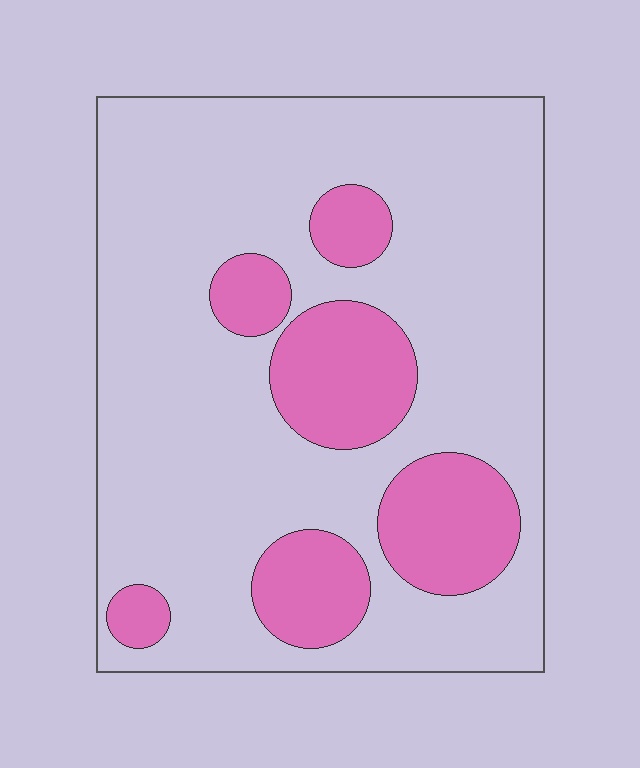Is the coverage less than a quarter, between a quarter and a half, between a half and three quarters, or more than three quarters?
Less than a quarter.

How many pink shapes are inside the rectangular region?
6.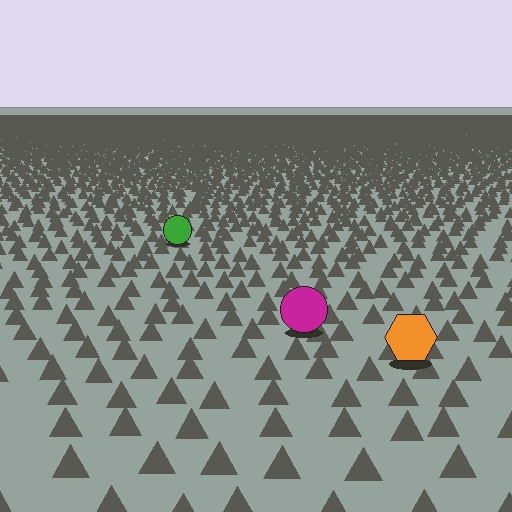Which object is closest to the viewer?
The orange hexagon is closest. The texture marks near it are larger and more spread out.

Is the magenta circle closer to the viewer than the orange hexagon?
No. The orange hexagon is closer — you can tell from the texture gradient: the ground texture is coarser near it.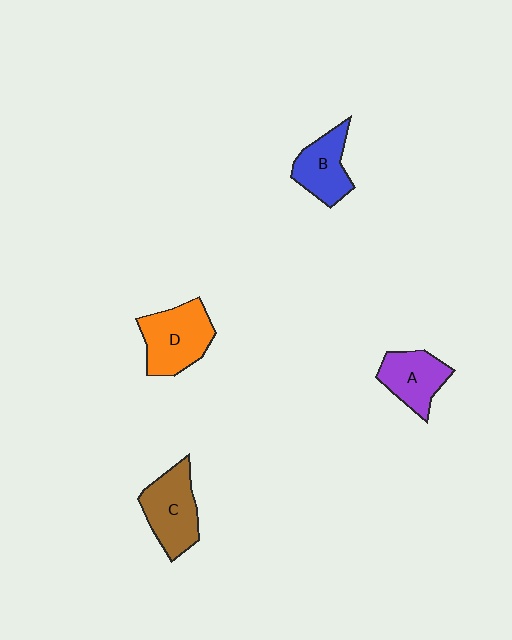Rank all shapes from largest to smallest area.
From largest to smallest: D (orange), C (brown), A (purple), B (blue).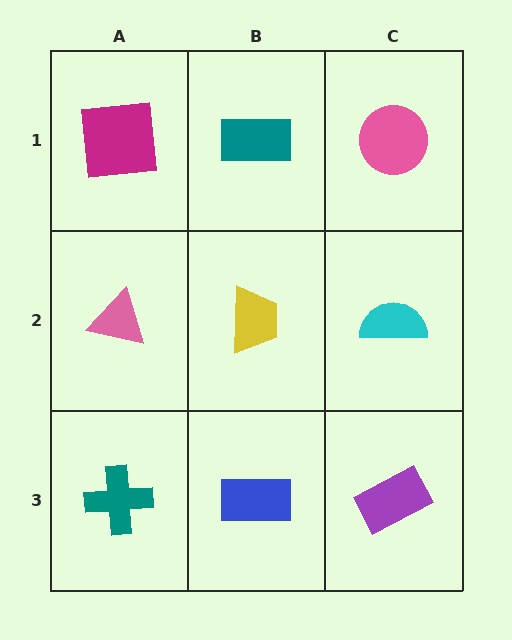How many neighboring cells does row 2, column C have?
3.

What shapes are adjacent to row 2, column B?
A teal rectangle (row 1, column B), a blue rectangle (row 3, column B), a pink triangle (row 2, column A), a cyan semicircle (row 2, column C).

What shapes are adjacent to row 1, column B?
A yellow trapezoid (row 2, column B), a magenta square (row 1, column A), a pink circle (row 1, column C).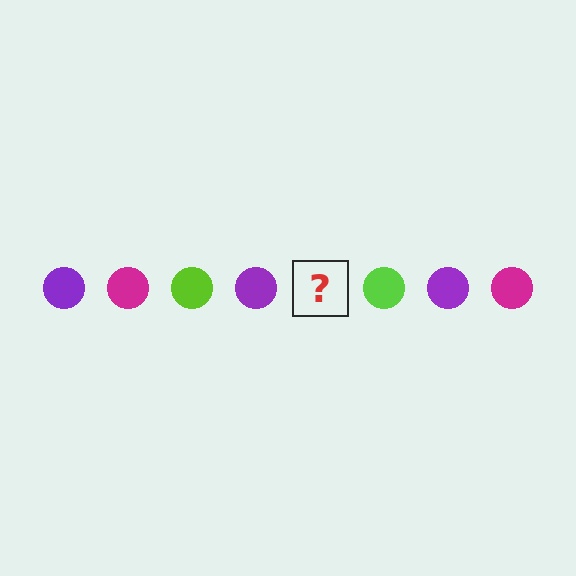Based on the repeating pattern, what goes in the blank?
The blank should be a magenta circle.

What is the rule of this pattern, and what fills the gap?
The rule is that the pattern cycles through purple, magenta, lime circles. The gap should be filled with a magenta circle.